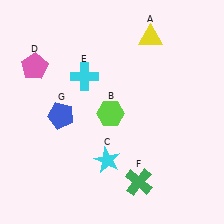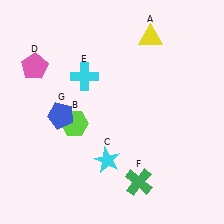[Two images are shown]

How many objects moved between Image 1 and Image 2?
1 object moved between the two images.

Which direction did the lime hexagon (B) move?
The lime hexagon (B) moved left.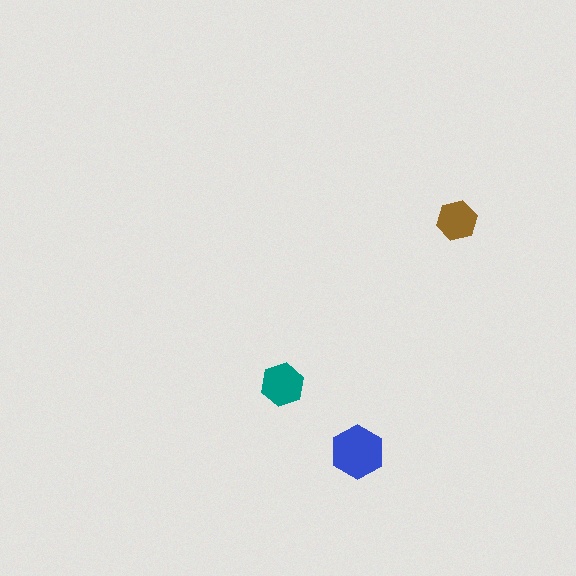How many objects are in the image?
There are 3 objects in the image.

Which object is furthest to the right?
The brown hexagon is rightmost.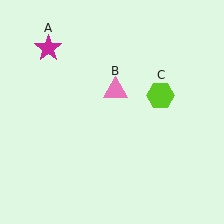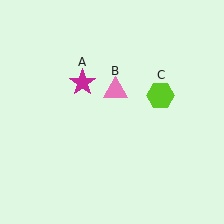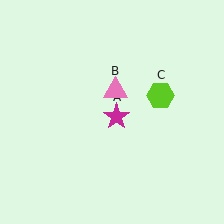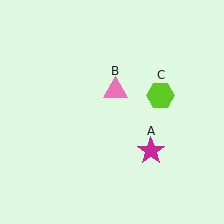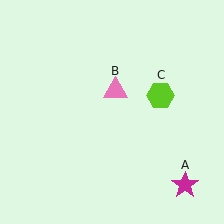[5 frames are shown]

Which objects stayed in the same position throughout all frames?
Pink triangle (object B) and lime hexagon (object C) remained stationary.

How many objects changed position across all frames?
1 object changed position: magenta star (object A).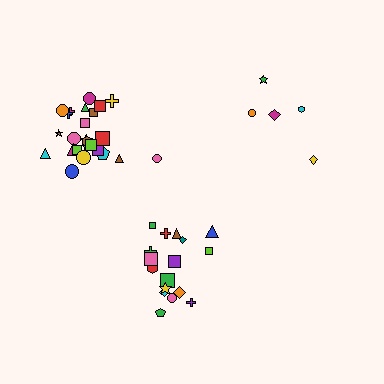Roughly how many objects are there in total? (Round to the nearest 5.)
Roughly 50 objects in total.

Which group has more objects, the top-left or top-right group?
The top-left group.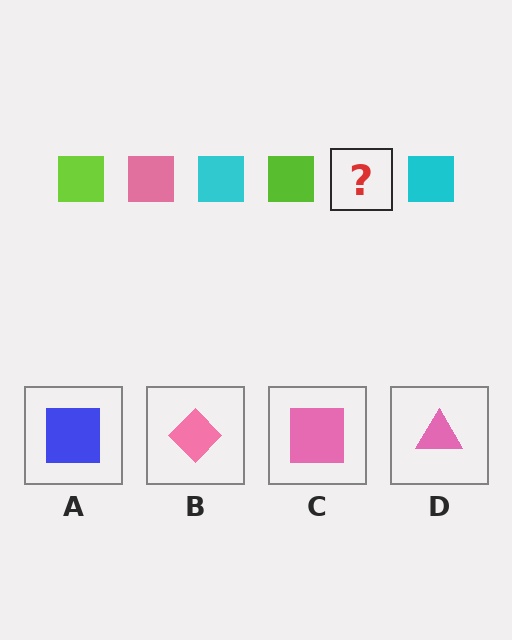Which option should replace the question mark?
Option C.